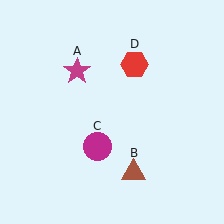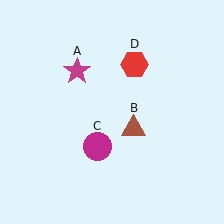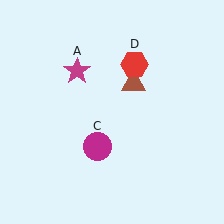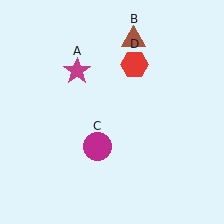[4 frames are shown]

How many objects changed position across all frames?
1 object changed position: brown triangle (object B).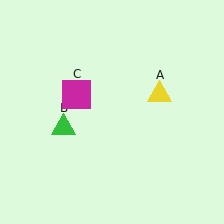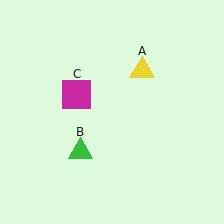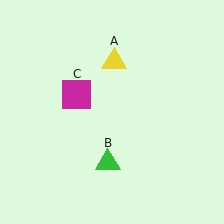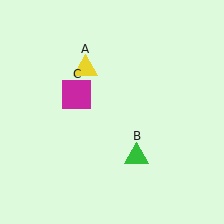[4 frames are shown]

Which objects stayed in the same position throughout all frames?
Magenta square (object C) remained stationary.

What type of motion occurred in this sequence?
The yellow triangle (object A), green triangle (object B) rotated counterclockwise around the center of the scene.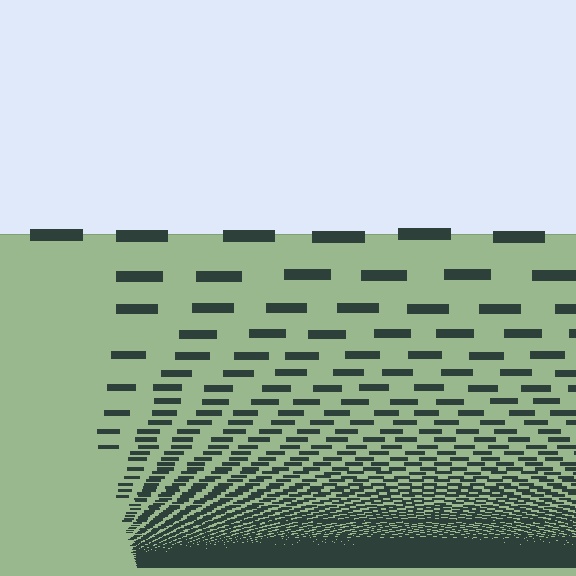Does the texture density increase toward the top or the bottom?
Density increases toward the bottom.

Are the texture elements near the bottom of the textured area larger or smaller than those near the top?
Smaller. The gradient is inverted — elements near the bottom are smaller and denser.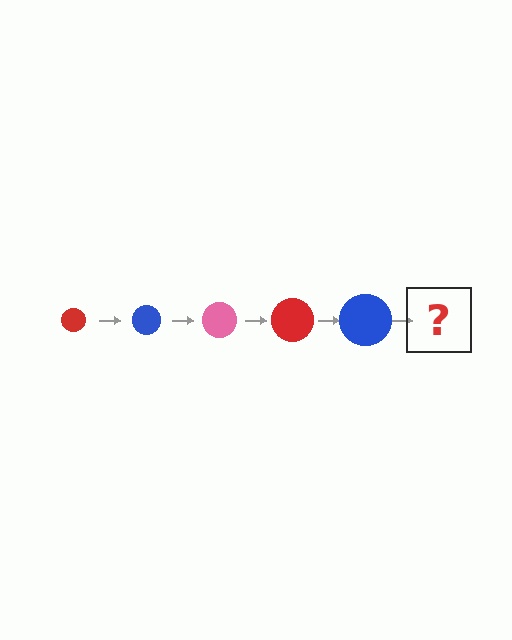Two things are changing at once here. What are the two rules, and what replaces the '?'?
The two rules are that the circle grows larger each step and the color cycles through red, blue, and pink. The '?' should be a pink circle, larger than the previous one.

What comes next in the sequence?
The next element should be a pink circle, larger than the previous one.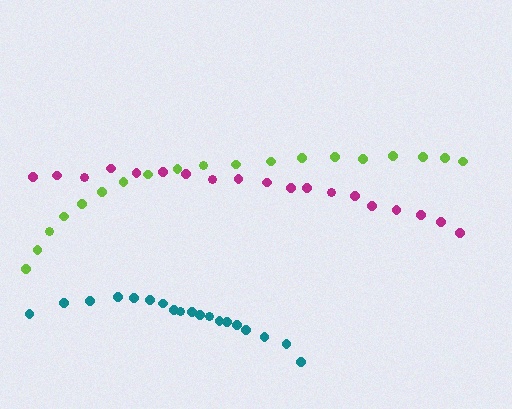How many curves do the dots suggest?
There are 3 distinct paths.